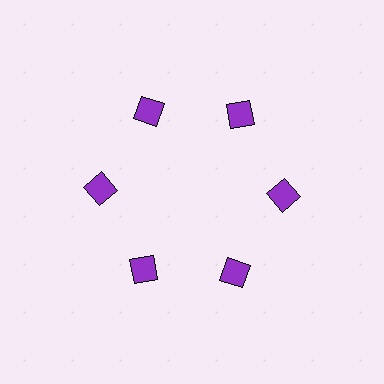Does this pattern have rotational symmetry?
Yes, this pattern has 6-fold rotational symmetry. It looks the same after rotating 60 degrees around the center.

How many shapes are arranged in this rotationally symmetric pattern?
There are 6 shapes, arranged in 6 groups of 1.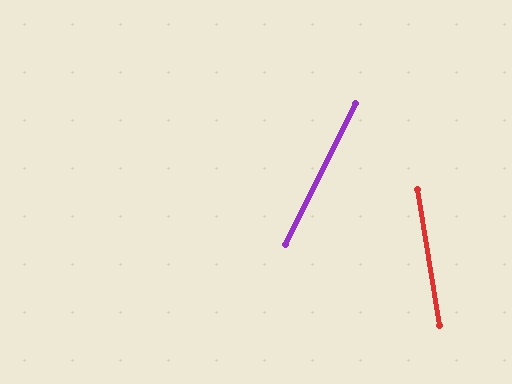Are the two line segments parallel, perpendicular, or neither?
Neither parallel nor perpendicular — they differ by about 35°.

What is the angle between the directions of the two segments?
Approximately 35 degrees.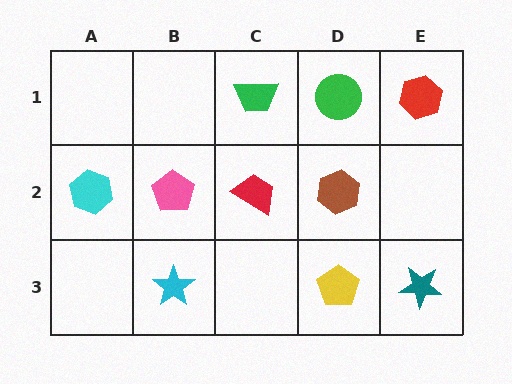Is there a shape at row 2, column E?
No, that cell is empty.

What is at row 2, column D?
A brown hexagon.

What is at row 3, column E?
A teal star.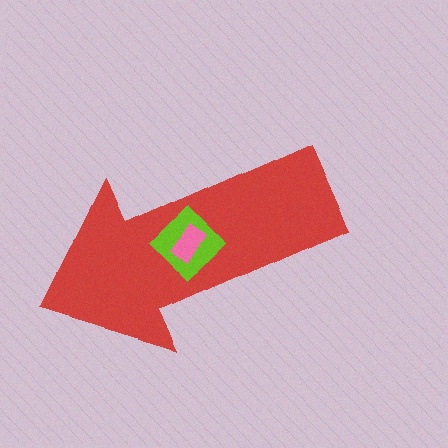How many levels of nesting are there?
3.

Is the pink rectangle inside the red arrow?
Yes.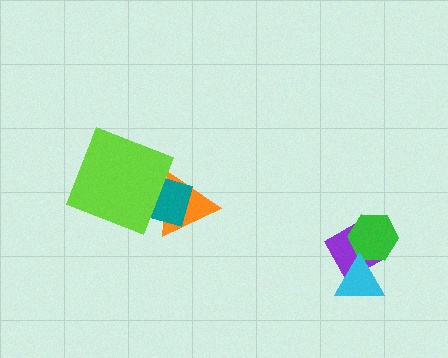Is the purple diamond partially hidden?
Yes, it is partially covered by another shape.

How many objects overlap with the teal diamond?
2 objects overlap with the teal diamond.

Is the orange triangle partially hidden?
Yes, it is partially covered by another shape.